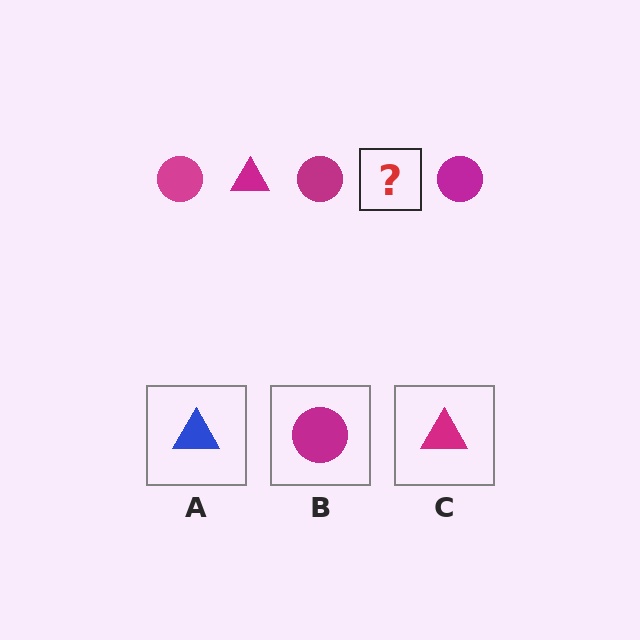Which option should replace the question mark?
Option C.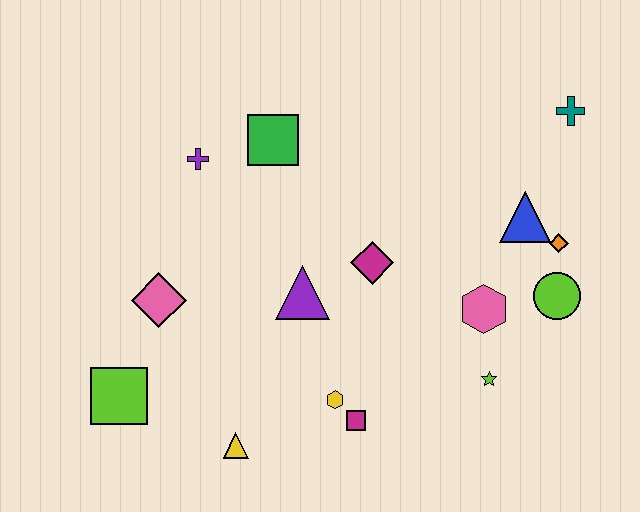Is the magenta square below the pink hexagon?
Yes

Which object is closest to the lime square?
The pink diamond is closest to the lime square.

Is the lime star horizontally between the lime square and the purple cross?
No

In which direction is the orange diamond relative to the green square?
The orange diamond is to the right of the green square.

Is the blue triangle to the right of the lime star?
Yes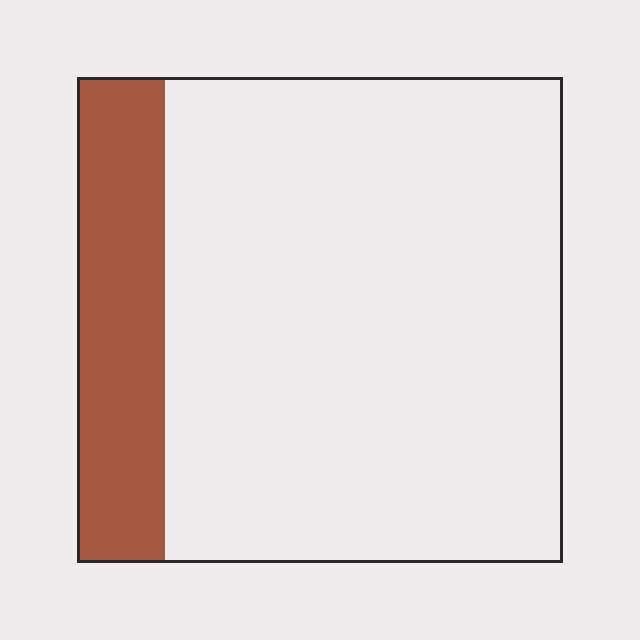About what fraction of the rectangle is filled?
About one sixth (1/6).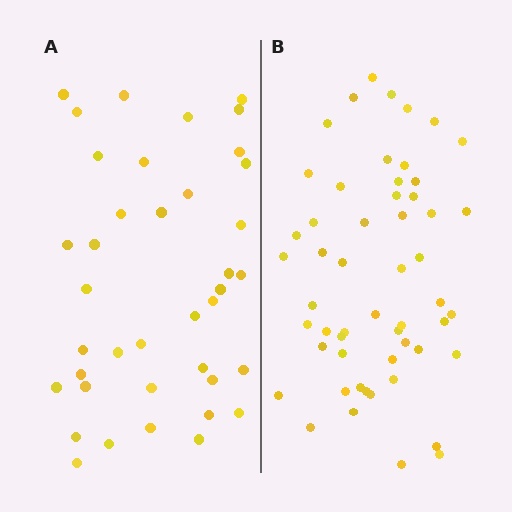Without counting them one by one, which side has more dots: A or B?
Region B (the right region) has more dots.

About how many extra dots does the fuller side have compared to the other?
Region B has approximately 15 more dots than region A.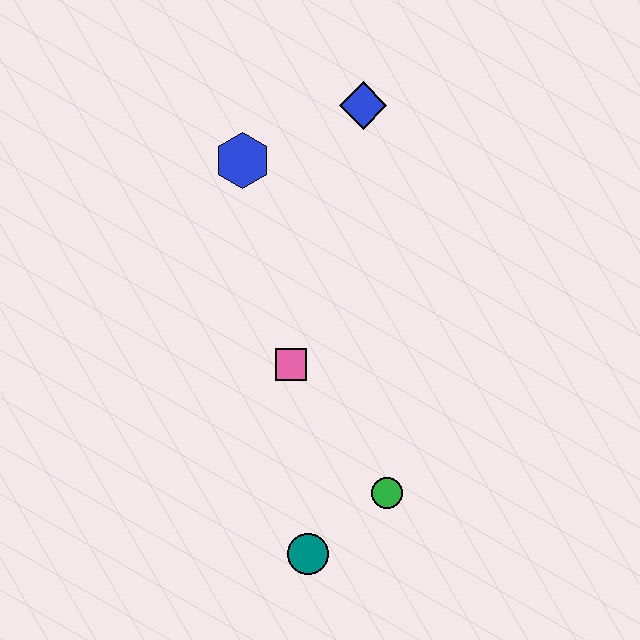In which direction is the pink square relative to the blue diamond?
The pink square is below the blue diamond.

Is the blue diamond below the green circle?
No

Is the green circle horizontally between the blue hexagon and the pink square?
No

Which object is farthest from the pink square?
The blue diamond is farthest from the pink square.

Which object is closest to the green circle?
The teal circle is closest to the green circle.